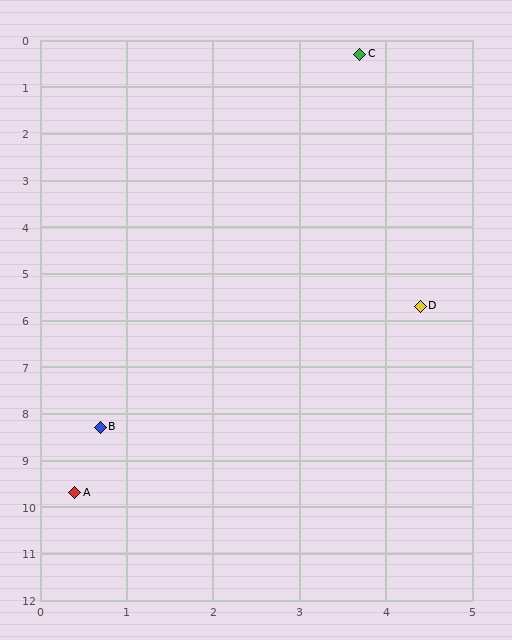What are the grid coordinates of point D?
Point D is at approximately (4.4, 5.7).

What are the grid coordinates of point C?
Point C is at approximately (3.7, 0.3).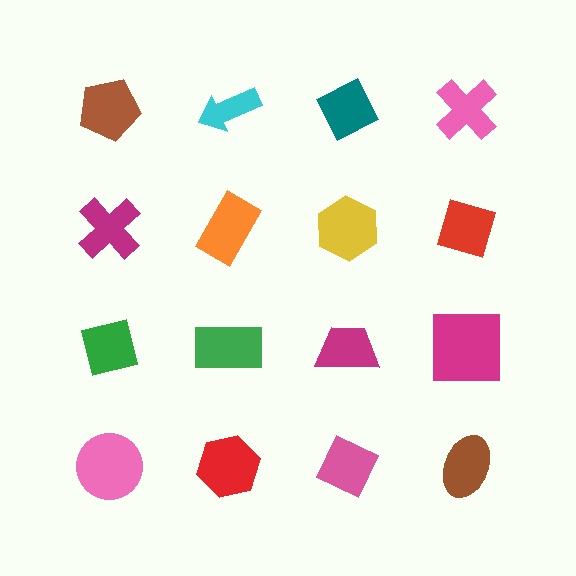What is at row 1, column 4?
A pink cross.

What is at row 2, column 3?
A yellow hexagon.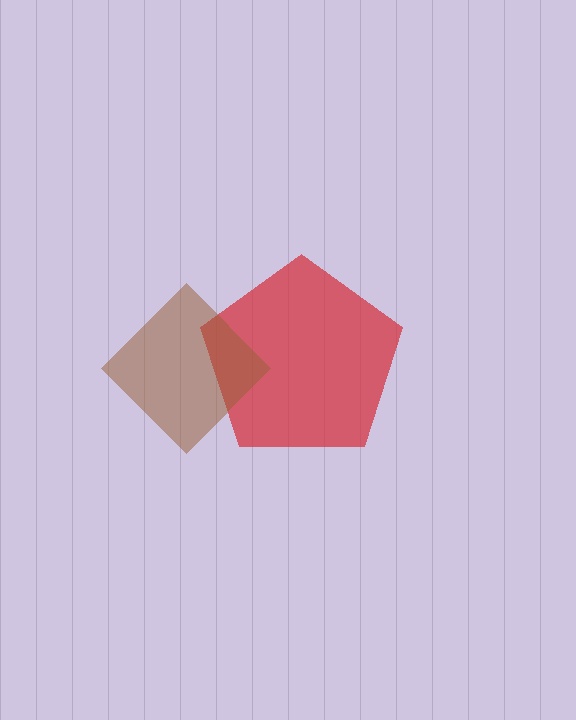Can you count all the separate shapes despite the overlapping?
Yes, there are 2 separate shapes.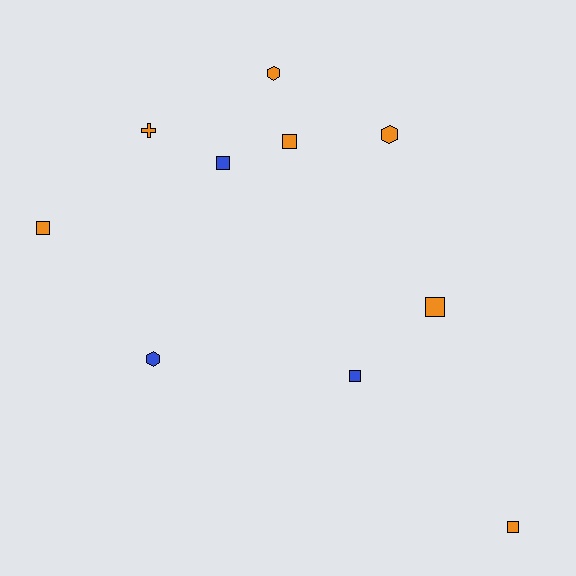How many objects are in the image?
There are 10 objects.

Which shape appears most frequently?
Square, with 6 objects.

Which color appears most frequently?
Orange, with 7 objects.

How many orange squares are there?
There are 4 orange squares.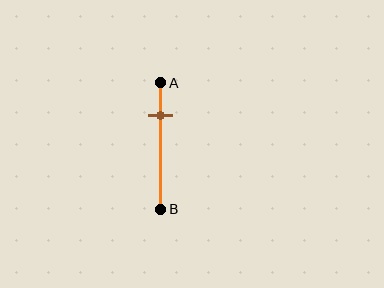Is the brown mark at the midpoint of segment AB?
No, the mark is at about 25% from A, not at the 50% midpoint.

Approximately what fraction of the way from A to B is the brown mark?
The brown mark is approximately 25% of the way from A to B.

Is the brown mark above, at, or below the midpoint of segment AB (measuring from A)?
The brown mark is above the midpoint of segment AB.